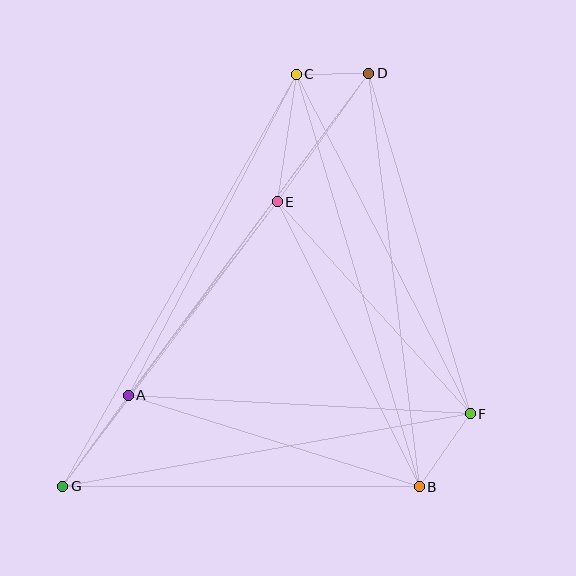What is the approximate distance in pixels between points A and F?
The distance between A and F is approximately 343 pixels.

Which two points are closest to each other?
Points C and D are closest to each other.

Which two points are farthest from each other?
Points D and G are farthest from each other.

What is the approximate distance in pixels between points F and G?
The distance between F and G is approximately 414 pixels.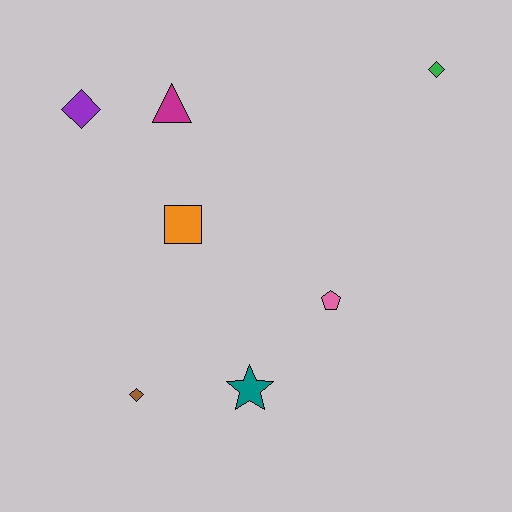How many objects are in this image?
There are 7 objects.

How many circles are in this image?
There are no circles.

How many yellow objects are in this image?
There are no yellow objects.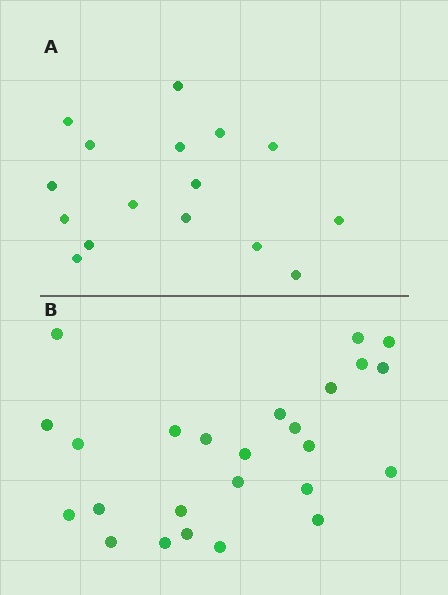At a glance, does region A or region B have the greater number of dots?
Region B (the bottom region) has more dots.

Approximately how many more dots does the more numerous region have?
Region B has roughly 8 or so more dots than region A.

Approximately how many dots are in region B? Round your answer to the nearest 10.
About 20 dots. (The exact count is 25, which rounds to 20.)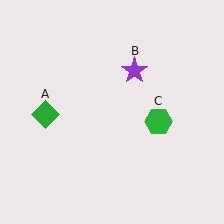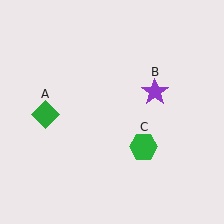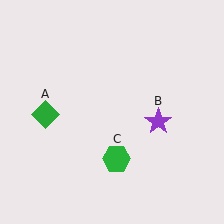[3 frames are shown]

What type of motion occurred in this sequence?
The purple star (object B), green hexagon (object C) rotated clockwise around the center of the scene.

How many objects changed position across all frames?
2 objects changed position: purple star (object B), green hexagon (object C).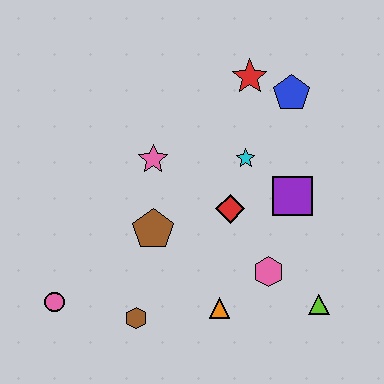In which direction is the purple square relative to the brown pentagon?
The purple square is to the right of the brown pentagon.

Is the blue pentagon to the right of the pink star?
Yes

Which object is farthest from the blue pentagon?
The pink circle is farthest from the blue pentagon.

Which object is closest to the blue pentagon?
The red star is closest to the blue pentagon.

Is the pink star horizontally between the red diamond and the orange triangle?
No